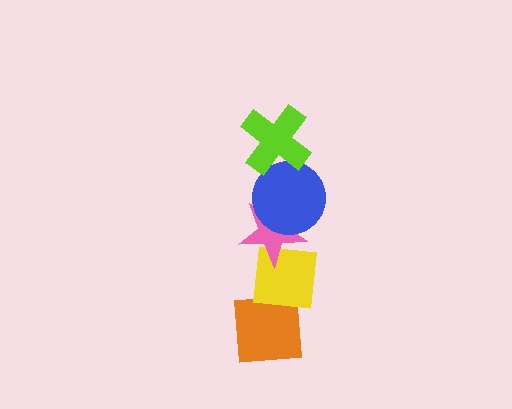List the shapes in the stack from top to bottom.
From top to bottom: the lime cross, the blue circle, the pink star, the yellow square, the orange square.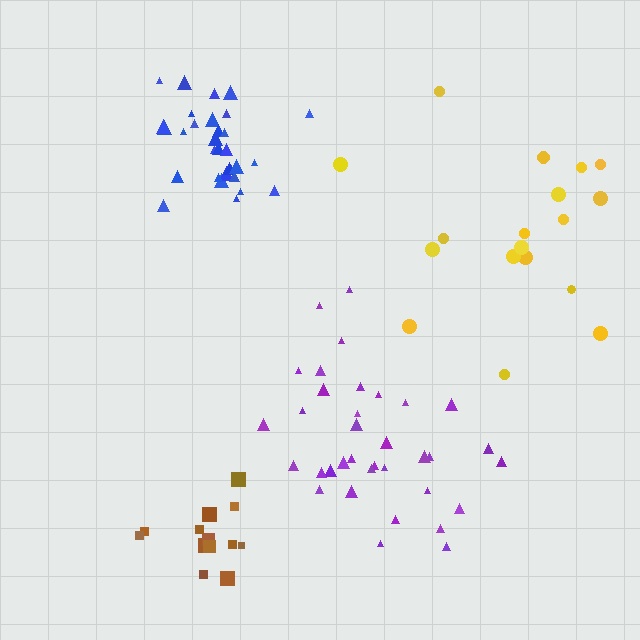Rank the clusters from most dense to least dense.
blue, brown, purple, yellow.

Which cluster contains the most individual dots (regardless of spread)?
Purple (35).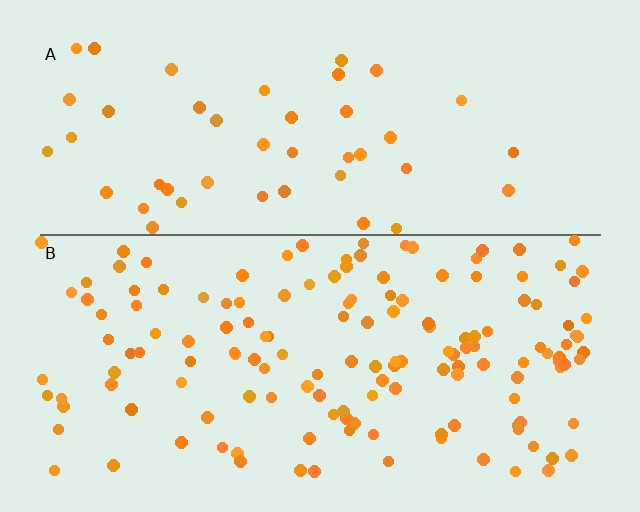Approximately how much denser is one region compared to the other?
Approximately 3.2× — region B over region A.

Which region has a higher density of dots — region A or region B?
B (the bottom).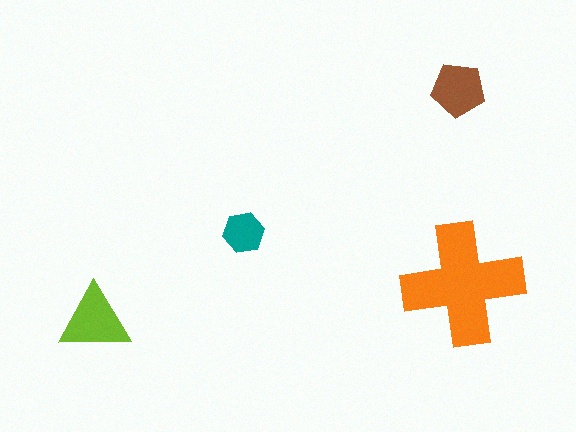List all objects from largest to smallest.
The orange cross, the lime triangle, the brown pentagon, the teal hexagon.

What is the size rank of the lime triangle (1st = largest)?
2nd.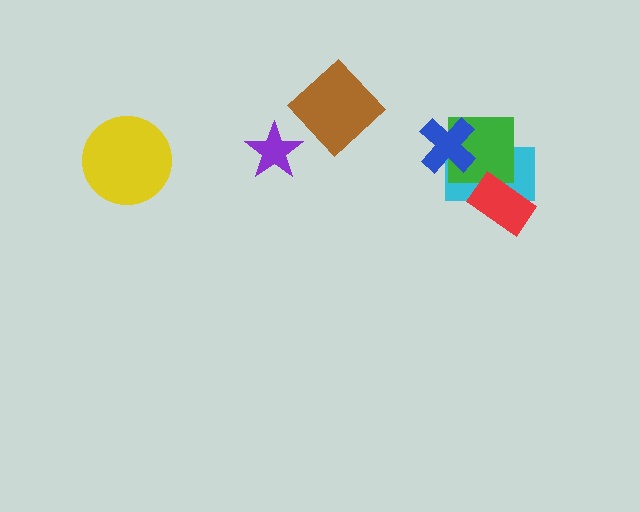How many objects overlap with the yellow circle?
0 objects overlap with the yellow circle.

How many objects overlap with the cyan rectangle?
3 objects overlap with the cyan rectangle.